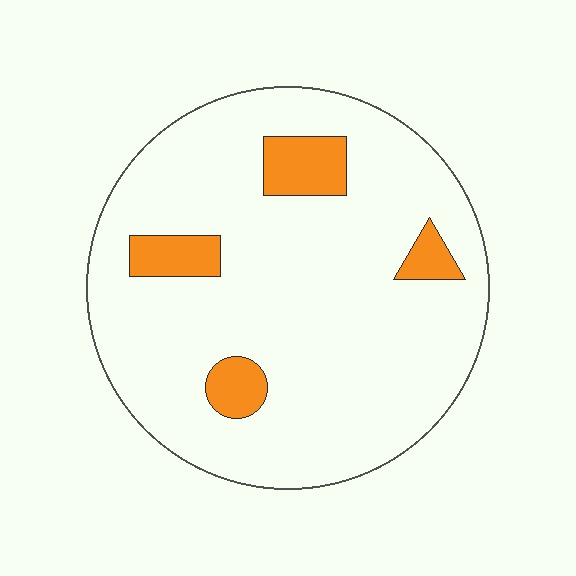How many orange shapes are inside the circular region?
4.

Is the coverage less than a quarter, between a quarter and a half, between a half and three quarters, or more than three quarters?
Less than a quarter.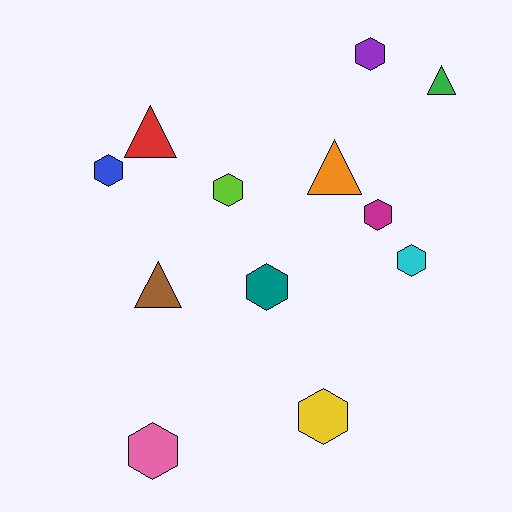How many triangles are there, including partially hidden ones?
There are 4 triangles.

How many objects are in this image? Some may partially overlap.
There are 12 objects.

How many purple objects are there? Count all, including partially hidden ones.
There is 1 purple object.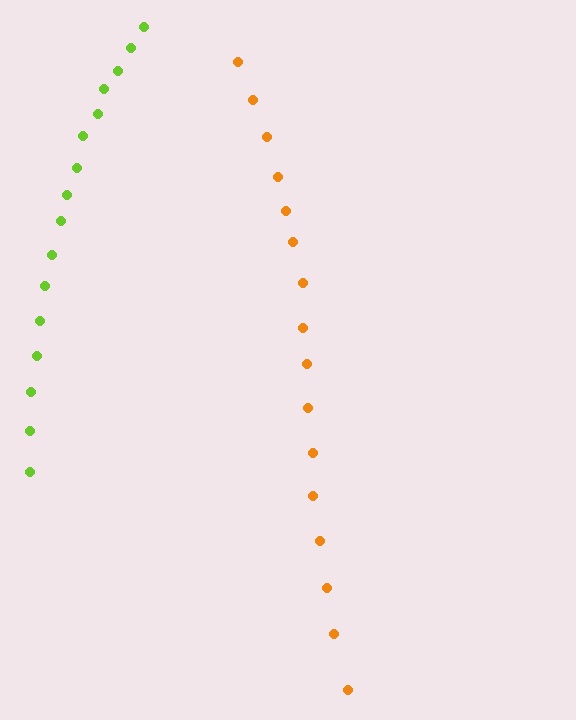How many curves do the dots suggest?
There are 2 distinct paths.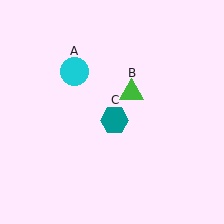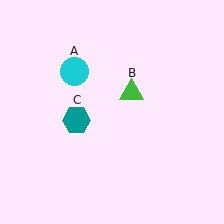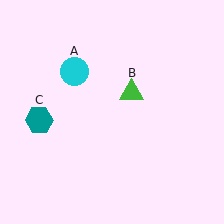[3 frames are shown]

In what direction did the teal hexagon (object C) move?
The teal hexagon (object C) moved left.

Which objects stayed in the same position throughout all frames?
Cyan circle (object A) and green triangle (object B) remained stationary.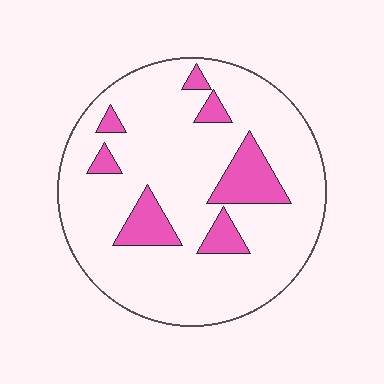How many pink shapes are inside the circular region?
7.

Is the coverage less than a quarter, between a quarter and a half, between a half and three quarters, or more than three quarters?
Less than a quarter.